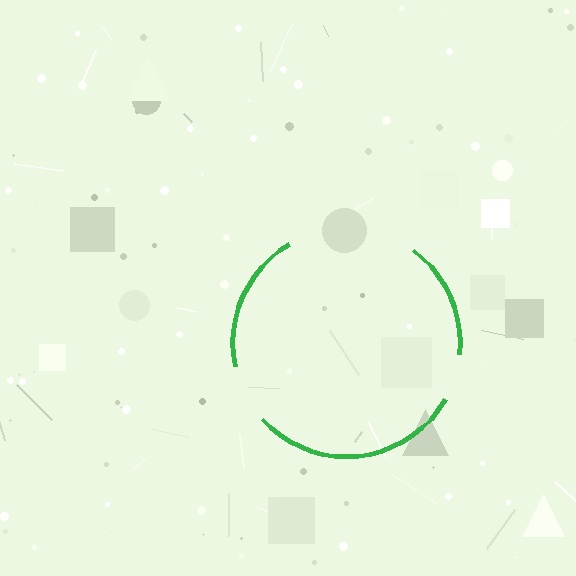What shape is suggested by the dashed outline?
The dashed outline suggests a circle.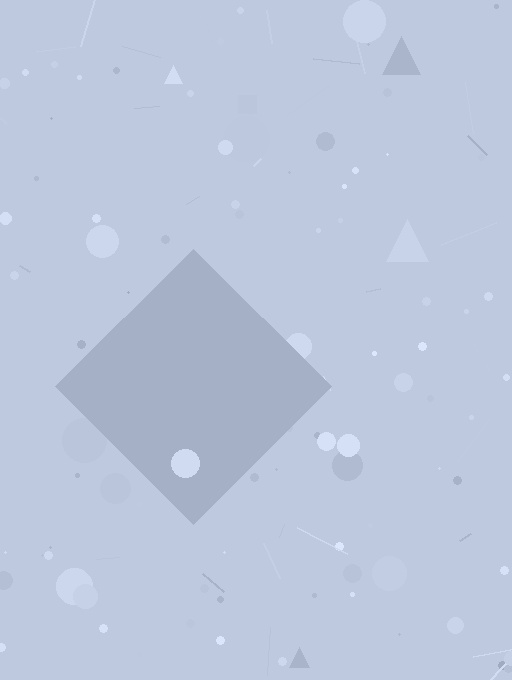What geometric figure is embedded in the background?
A diamond is embedded in the background.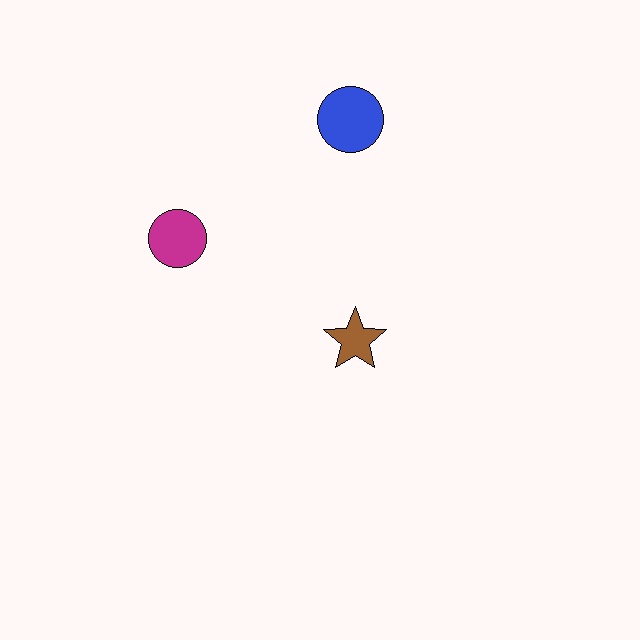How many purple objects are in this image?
There are no purple objects.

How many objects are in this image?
There are 3 objects.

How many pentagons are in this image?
There are no pentagons.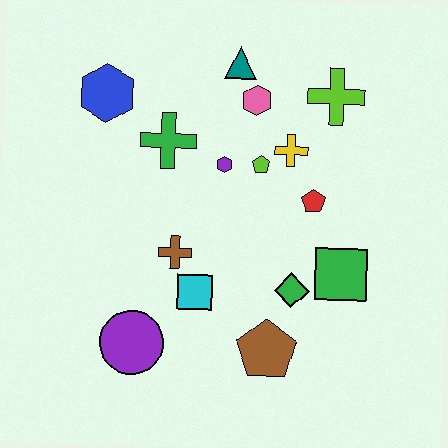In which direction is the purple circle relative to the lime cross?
The purple circle is below the lime cross.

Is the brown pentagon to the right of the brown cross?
Yes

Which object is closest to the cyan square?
The brown cross is closest to the cyan square.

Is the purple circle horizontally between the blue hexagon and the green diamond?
Yes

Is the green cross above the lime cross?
No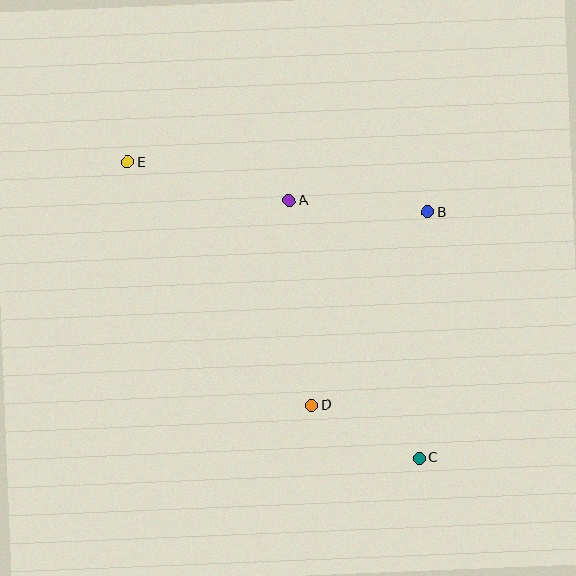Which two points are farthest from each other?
Points C and E are farthest from each other.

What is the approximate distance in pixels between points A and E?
The distance between A and E is approximately 166 pixels.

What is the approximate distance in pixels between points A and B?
The distance between A and B is approximately 139 pixels.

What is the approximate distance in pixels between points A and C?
The distance between A and C is approximately 289 pixels.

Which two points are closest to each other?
Points C and D are closest to each other.